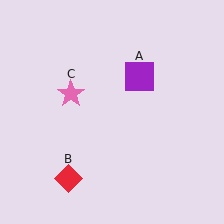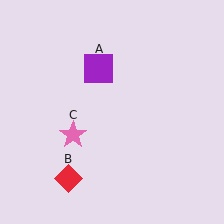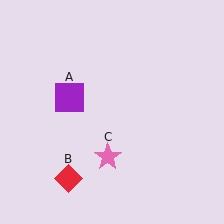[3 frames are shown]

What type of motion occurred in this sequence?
The purple square (object A), pink star (object C) rotated counterclockwise around the center of the scene.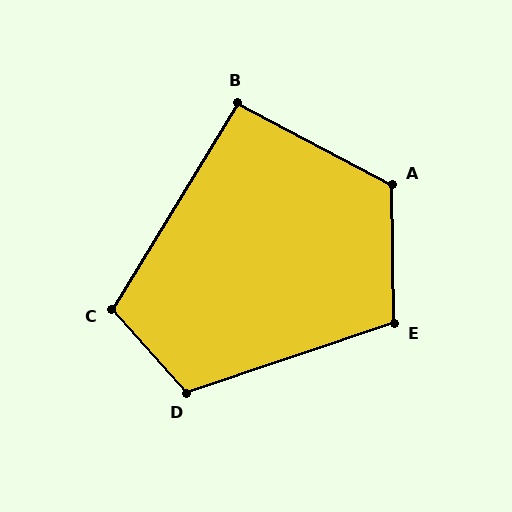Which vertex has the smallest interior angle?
B, at approximately 94 degrees.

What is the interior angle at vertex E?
Approximately 108 degrees (obtuse).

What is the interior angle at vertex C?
Approximately 107 degrees (obtuse).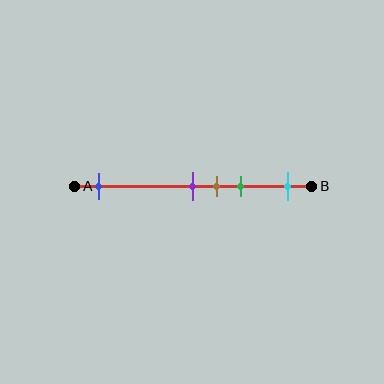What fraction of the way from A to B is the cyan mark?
The cyan mark is approximately 90% (0.9) of the way from A to B.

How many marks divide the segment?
There are 5 marks dividing the segment.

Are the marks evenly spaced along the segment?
No, the marks are not evenly spaced.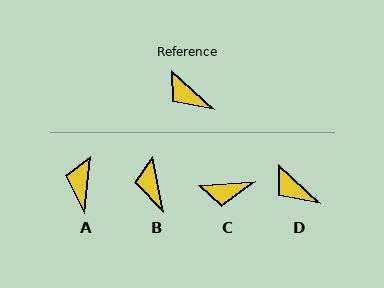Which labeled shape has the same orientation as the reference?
D.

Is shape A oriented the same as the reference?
No, it is off by about 54 degrees.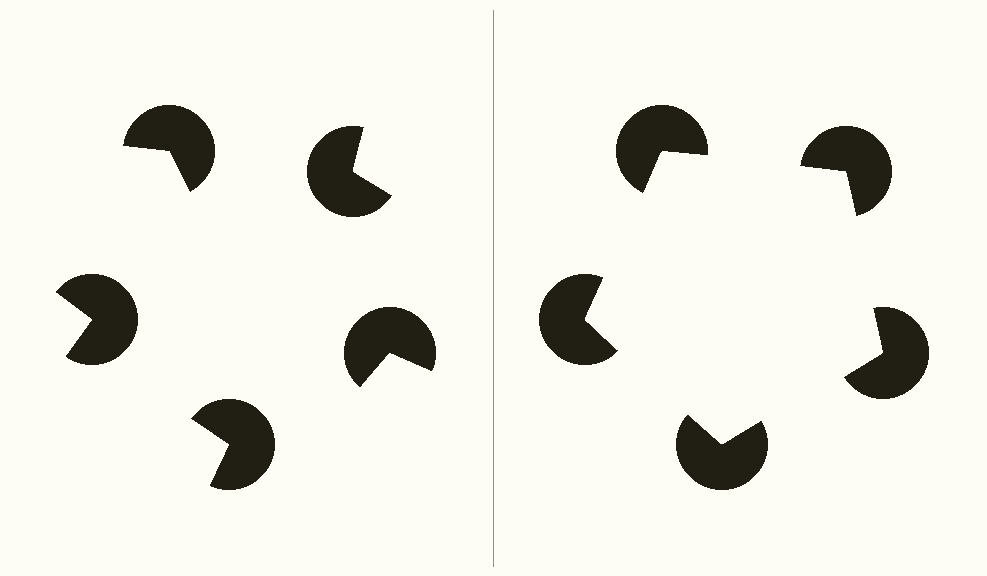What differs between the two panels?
The pac-man discs are positioned identically on both sides; only the wedge orientations differ. On the right they align to a pentagon; on the left they are misaligned.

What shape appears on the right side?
An illusory pentagon.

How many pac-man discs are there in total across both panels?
10 — 5 on each side.